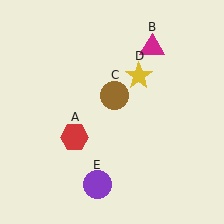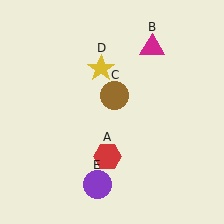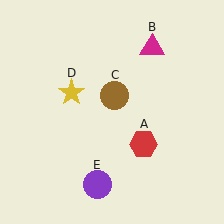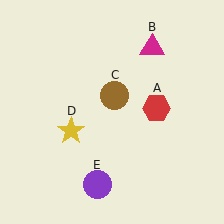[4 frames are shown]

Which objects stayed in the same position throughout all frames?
Magenta triangle (object B) and brown circle (object C) and purple circle (object E) remained stationary.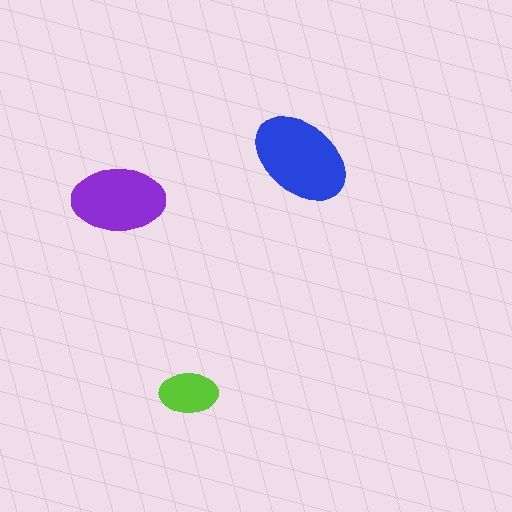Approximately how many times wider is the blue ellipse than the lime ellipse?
About 1.5 times wider.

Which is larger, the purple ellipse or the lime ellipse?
The purple one.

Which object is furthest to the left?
The purple ellipse is leftmost.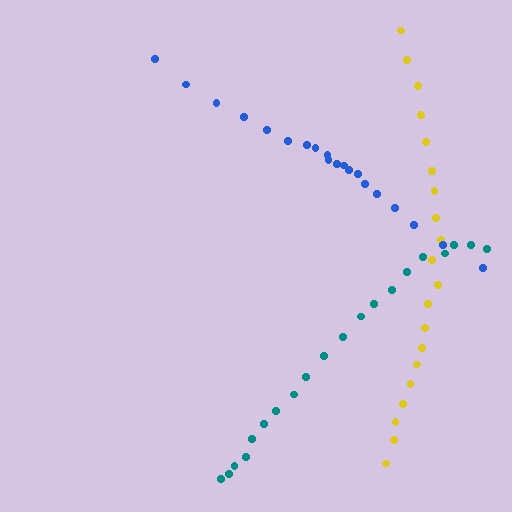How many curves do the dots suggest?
There are 3 distinct paths.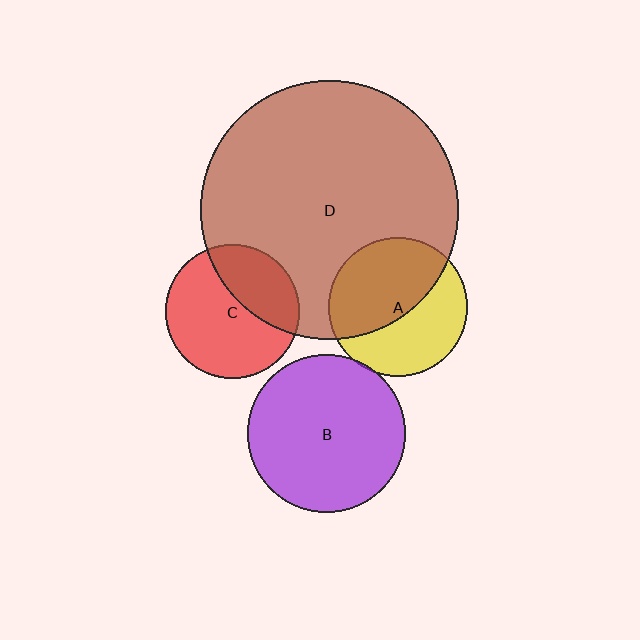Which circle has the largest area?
Circle D (brown).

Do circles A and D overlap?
Yes.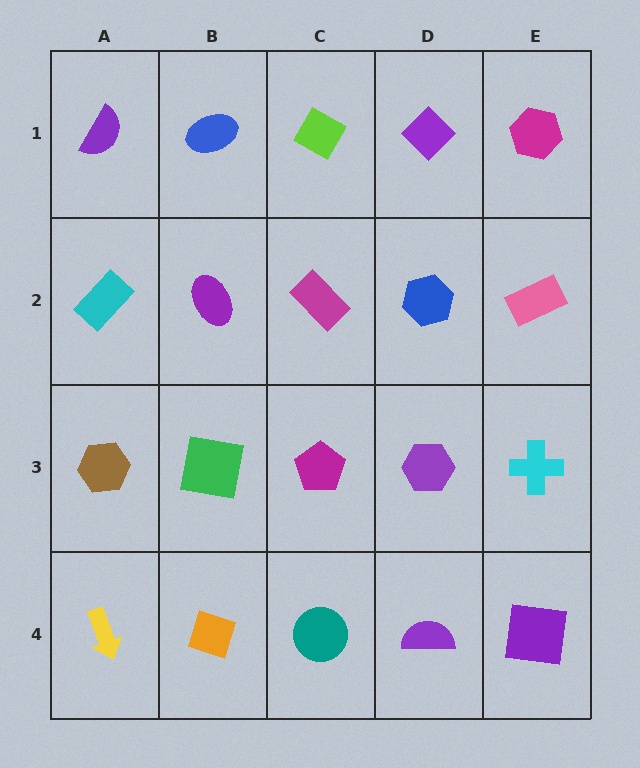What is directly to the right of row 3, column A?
A green square.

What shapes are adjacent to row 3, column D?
A blue hexagon (row 2, column D), a purple semicircle (row 4, column D), a magenta pentagon (row 3, column C), a cyan cross (row 3, column E).